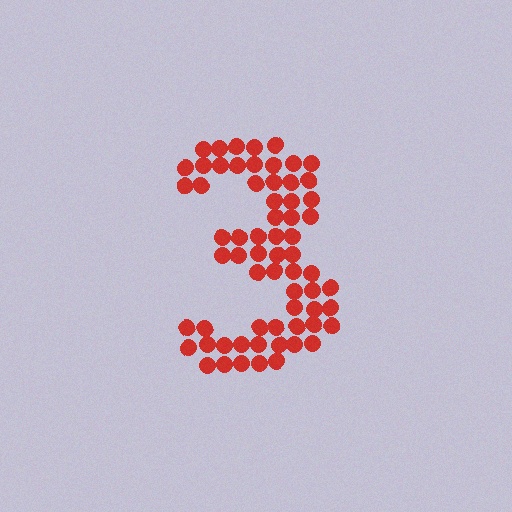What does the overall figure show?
The overall figure shows the digit 3.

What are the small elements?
The small elements are circles.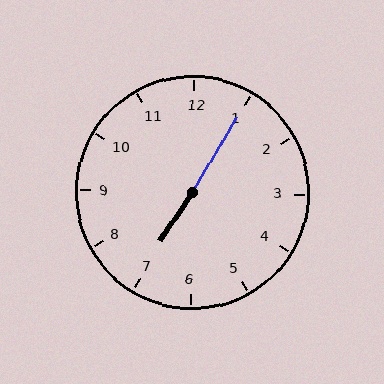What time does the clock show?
7:05.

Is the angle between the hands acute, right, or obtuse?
It is obtuse.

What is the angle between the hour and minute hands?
Approximately 178 degrees.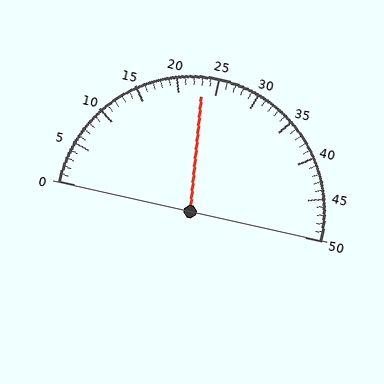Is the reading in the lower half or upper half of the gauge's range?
The reading is in the lower half of the range (0 to 50).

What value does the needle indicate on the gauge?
The needle indicates approximately 23.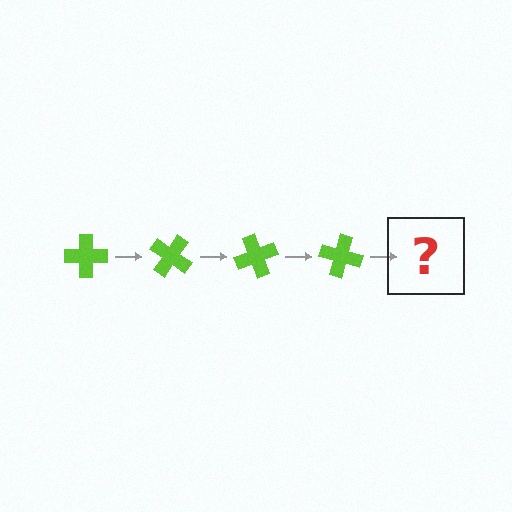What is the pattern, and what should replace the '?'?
The pattern is that the cross rotates 35 degrees each step. The '?' should be a lime cross rotated 140 degrees.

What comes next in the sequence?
The next element should be a lime cross rotated 140 degrees.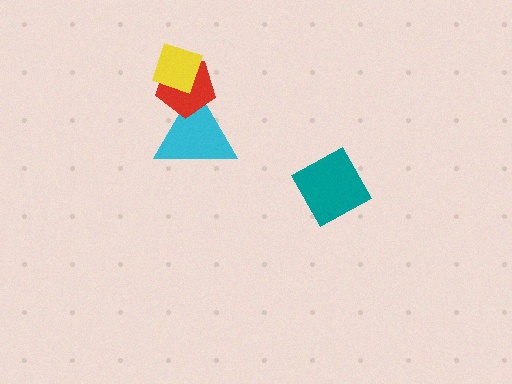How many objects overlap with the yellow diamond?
1 object overlaps with the yellow diamond.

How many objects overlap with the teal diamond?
0 objects overlap with the teal diamond.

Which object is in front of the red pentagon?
The yellow diamond is in front of the red pentagon.